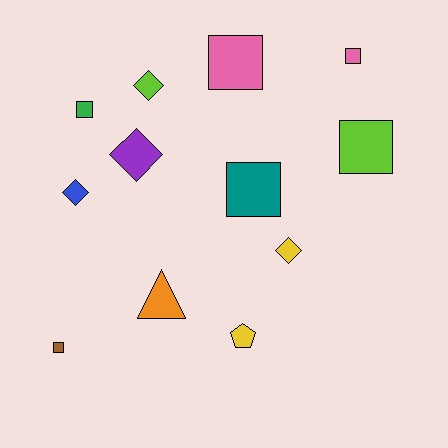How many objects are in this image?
There are 12 objects.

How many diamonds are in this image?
There are 4 diamonds.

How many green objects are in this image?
There is 1 green object.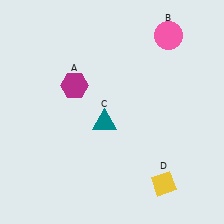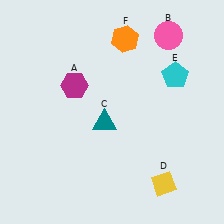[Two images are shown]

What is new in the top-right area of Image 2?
A cyan pentagon (E) was added in the top-right area of Image 2.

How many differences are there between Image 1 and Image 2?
There are 2 differences between the two images.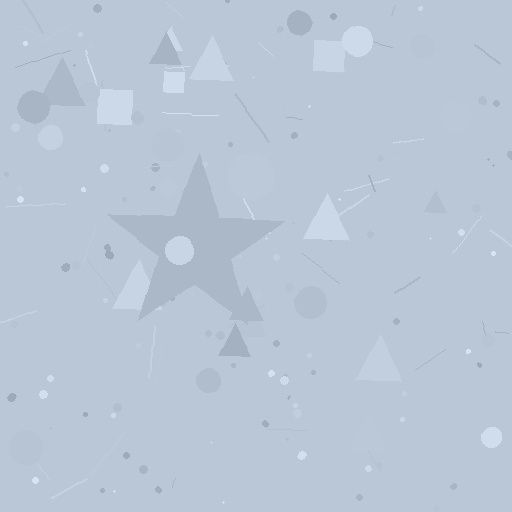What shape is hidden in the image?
A star is hidden in the image.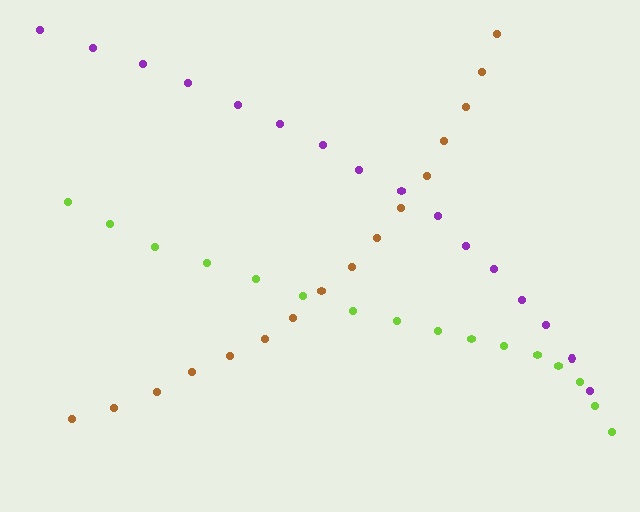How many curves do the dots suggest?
There are 3 distinct paths.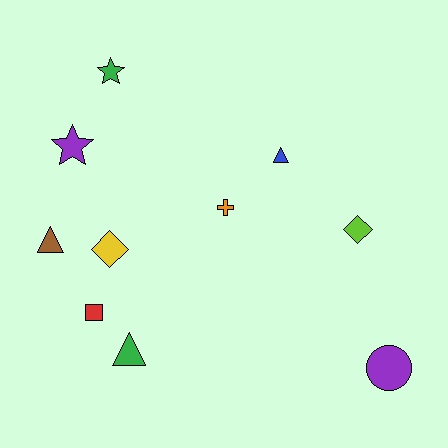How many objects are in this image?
There are 10 objects.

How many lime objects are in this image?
There is 1 lime object.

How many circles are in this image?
There is 1 circle.